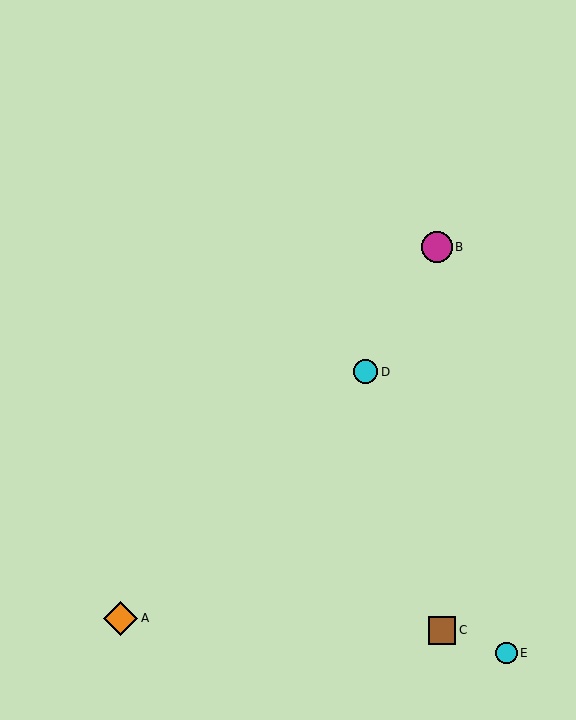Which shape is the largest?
The orange diamond (labeled A) is the largest.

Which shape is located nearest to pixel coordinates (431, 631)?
The brown square (labeled C) at (442, 630) is nearest to that location.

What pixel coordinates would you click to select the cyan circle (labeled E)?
Click at (507, 653) to select the cyan circle E.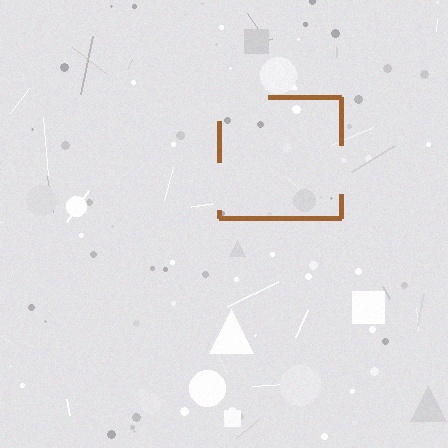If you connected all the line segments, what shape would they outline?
They would outline a square.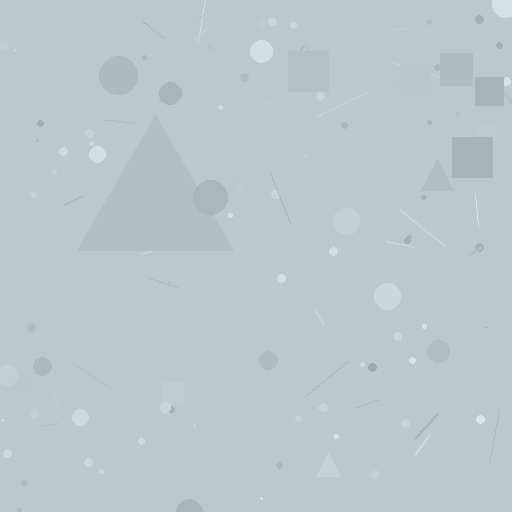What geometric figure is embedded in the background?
A triangle is embedded in the background.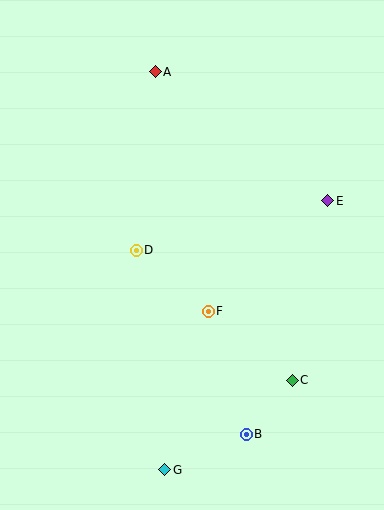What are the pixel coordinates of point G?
Point G is at (165, 470).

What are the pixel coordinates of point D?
Point D is at (136, 250).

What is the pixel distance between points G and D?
The distance between G and D is 221 pixels.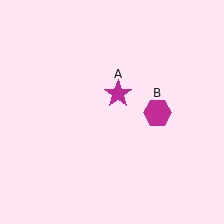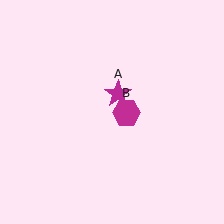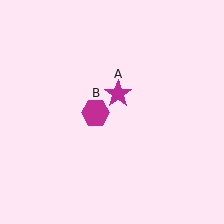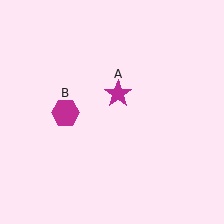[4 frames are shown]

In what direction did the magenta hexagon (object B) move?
The magenta hexagon (object B) moved left.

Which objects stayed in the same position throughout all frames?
Magenta star (object A) remained stationary.